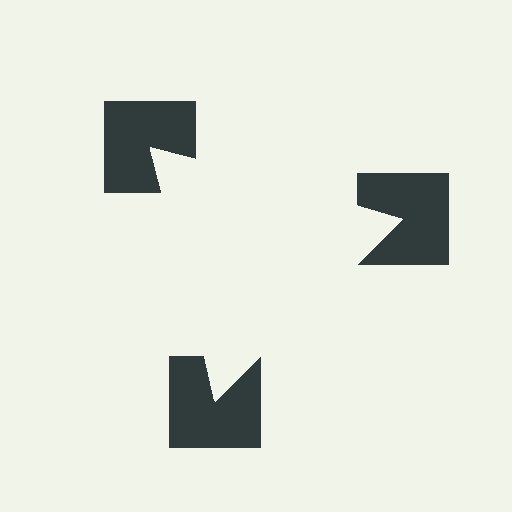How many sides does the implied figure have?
3 sides.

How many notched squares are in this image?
There are 3 — one at each vertex of the illusory triangle.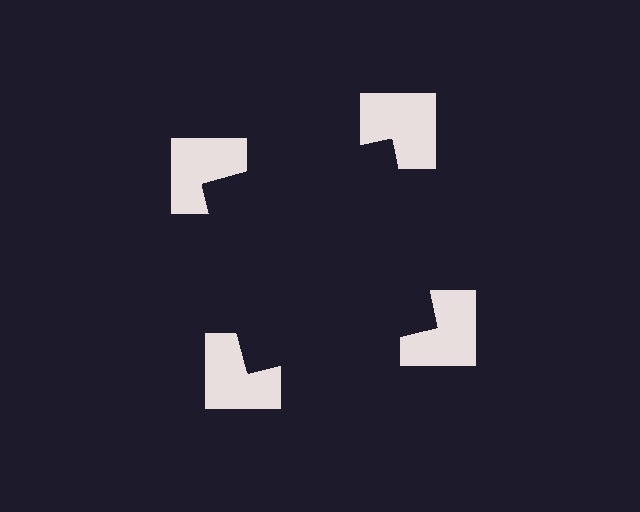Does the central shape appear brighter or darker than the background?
It typically appears slightly darker than the background, even though no actual brightness change is drawn.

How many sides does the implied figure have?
4 sides.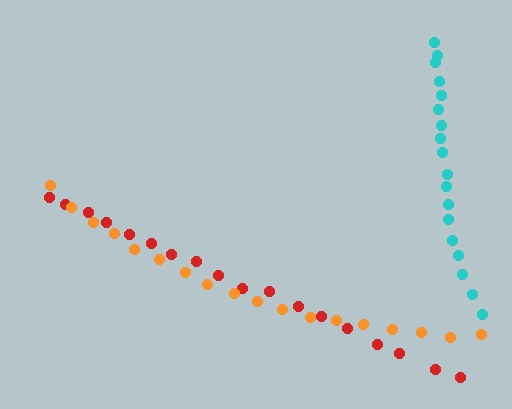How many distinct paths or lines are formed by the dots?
There are 3 distinct paths.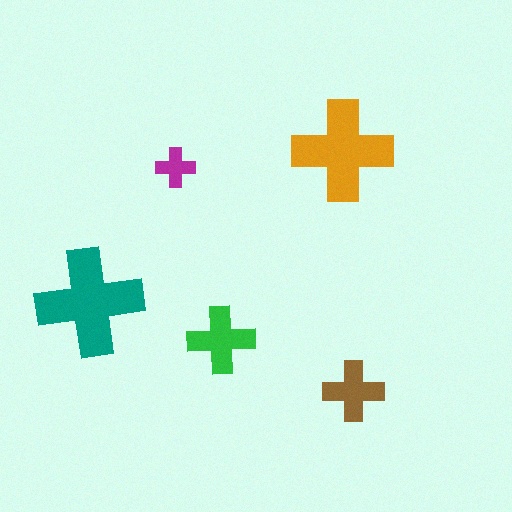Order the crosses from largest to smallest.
the teal one, the orange one, the green one, the brown one, the magenta one.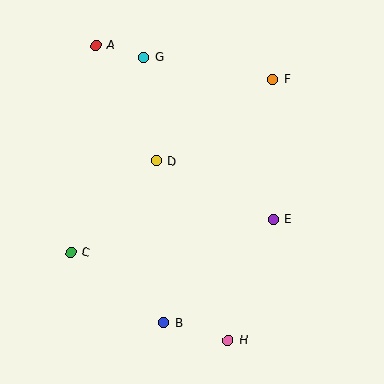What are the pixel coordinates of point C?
Point C is at (71, 253).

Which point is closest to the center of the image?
Point D at (156, 161) is closest to the center.